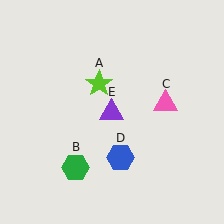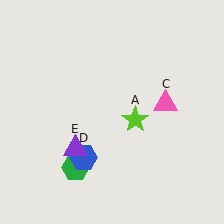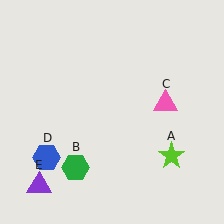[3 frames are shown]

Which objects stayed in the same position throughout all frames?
Green hexagon (object B) and pink triangle (object C) remained stationary.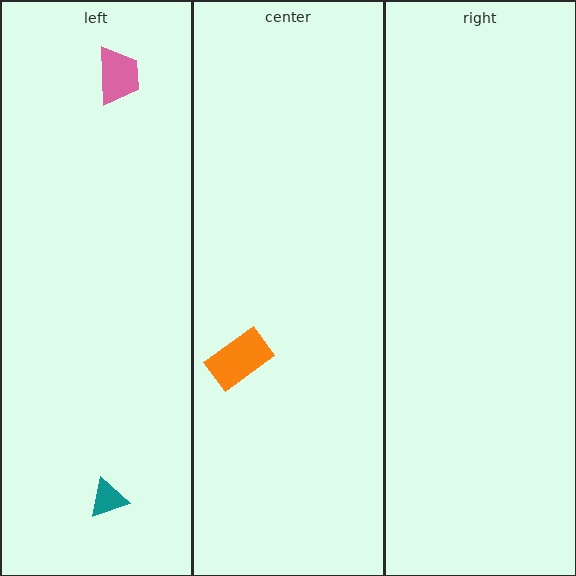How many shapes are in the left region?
2.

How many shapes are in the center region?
1.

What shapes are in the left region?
The teal triangle, the pink trapezoid.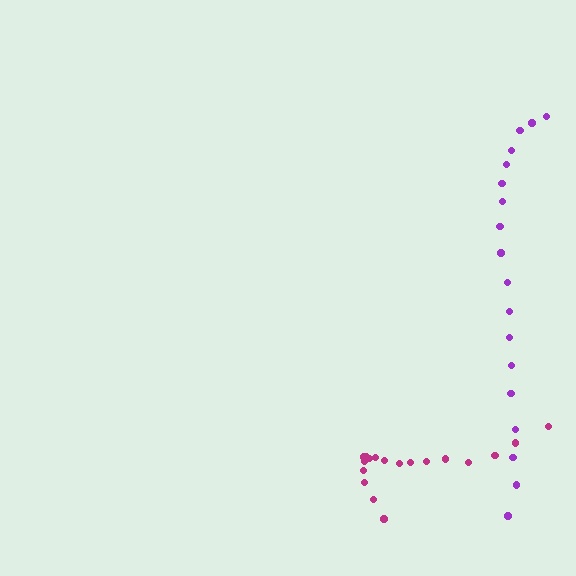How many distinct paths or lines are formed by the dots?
There are 2 distinct paths.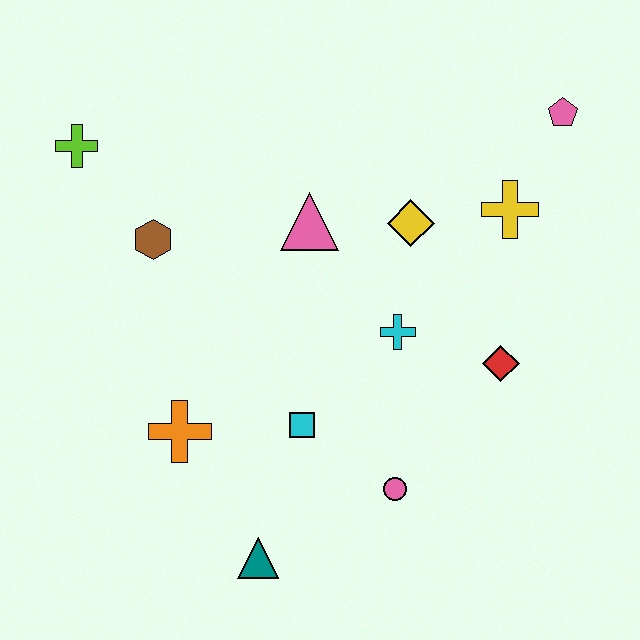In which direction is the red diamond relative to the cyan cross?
The red diamond is to the right of the cyan cross.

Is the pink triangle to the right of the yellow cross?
No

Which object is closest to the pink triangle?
The yellow diamond is closest to the pink triangle.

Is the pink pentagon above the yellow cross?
Yes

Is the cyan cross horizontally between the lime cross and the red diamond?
Yes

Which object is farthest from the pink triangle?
The teal triangle is farthest from the pink triangle.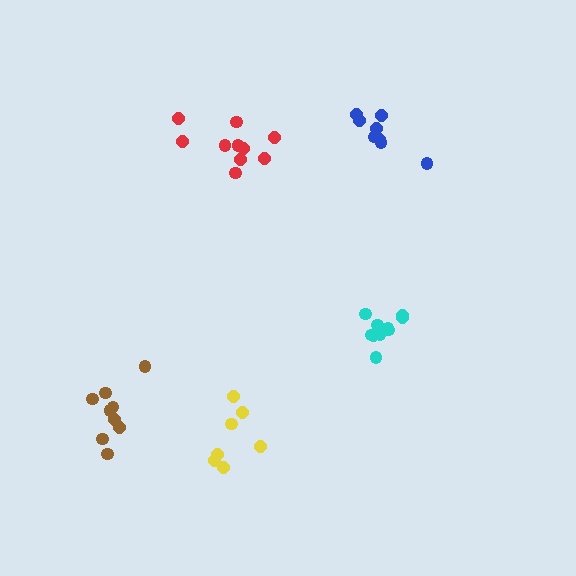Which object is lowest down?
The yellow cluster is bottommost.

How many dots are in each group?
Group 1: 10 dots, Group 2: 10 dots, Group 3: 9 dots, Group 4: 7 dots, Group 5: 8 dots (44 total).